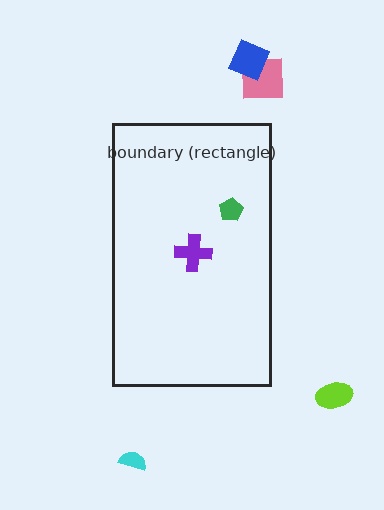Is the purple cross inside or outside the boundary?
Inside.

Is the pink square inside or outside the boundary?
Outside.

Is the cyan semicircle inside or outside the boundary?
Outside.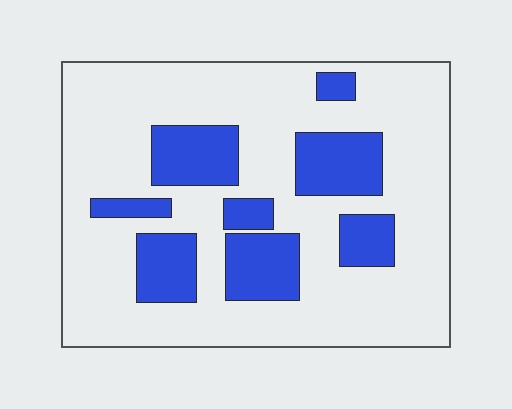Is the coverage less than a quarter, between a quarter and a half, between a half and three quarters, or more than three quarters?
Less than a quarter.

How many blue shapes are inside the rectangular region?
8.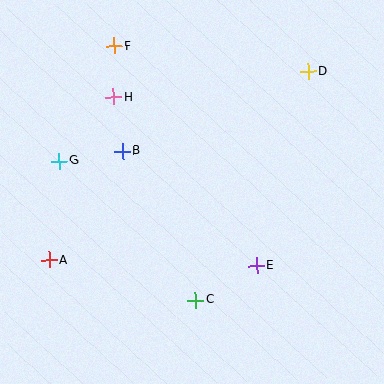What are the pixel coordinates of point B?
Point B is at (122, 151).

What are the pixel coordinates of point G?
Point G is at (59, 161).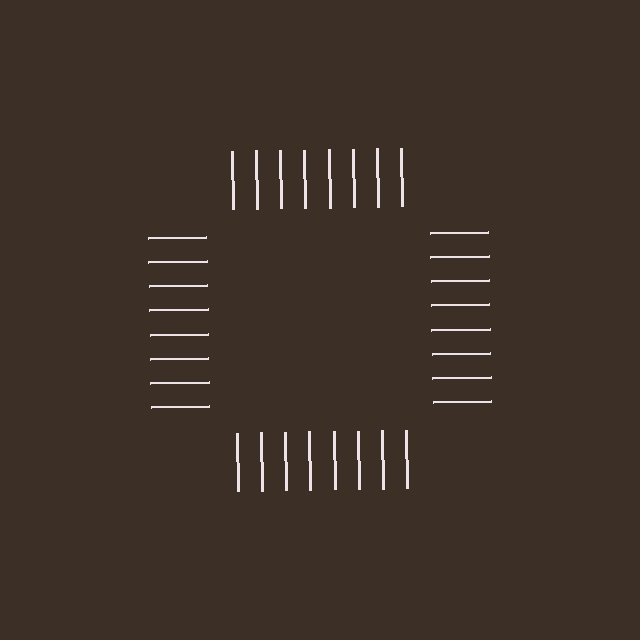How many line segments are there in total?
32 — 8 along each of the 4 edges.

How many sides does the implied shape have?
4 sides — the line-ends trace a square.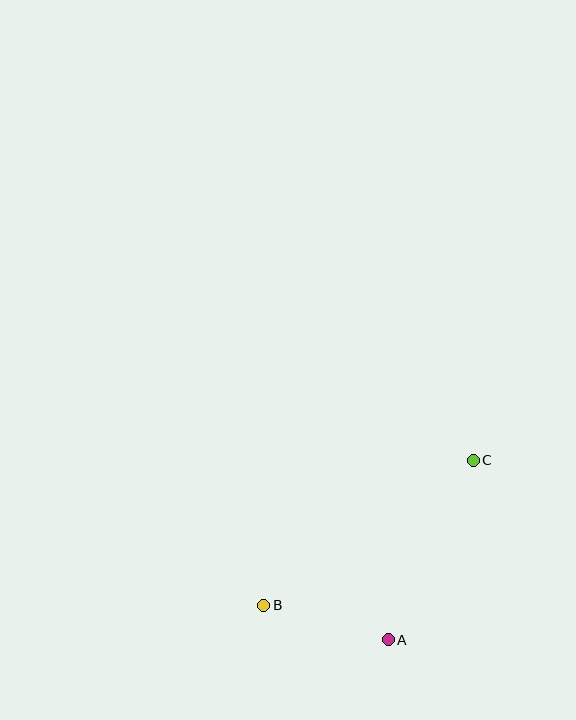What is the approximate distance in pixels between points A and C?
The distance between A and C is approximately 199 pixels.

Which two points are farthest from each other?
Points B and C are farthest from each other.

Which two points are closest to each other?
Points A and B are closest to each other.